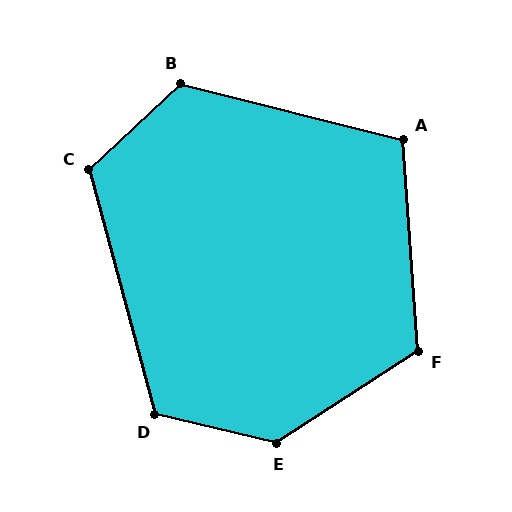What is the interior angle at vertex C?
Approximately 118 degrees (obtuse).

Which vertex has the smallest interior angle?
A, at approximately 108 degrees.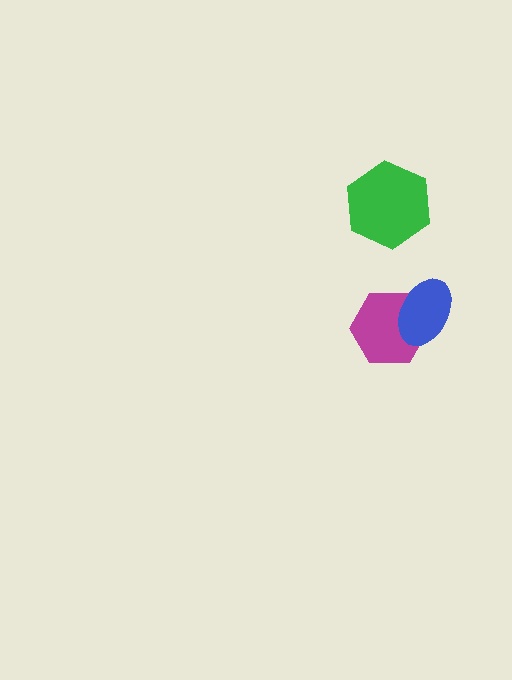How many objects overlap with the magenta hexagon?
1 object overlaps with the magenta hexagon.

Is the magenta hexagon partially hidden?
Yes, it is partially covered by another shape.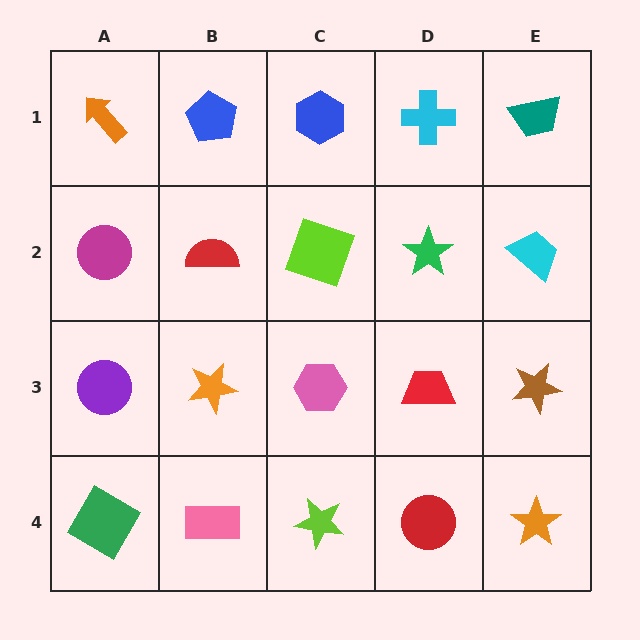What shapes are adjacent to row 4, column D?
A red trapezoid (row 3, column D), a lime star (row 4, column C), an orange star (row 4, column E).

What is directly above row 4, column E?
A brown star.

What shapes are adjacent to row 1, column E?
A cyan trapezoid (row 2, column E), a cyan cross (row 1, column D).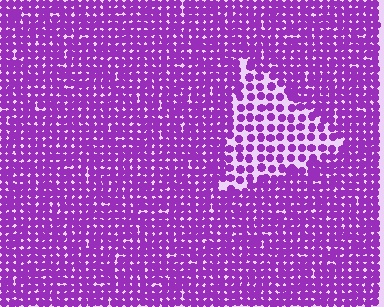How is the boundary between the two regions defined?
The boundary is defined by a change in element density (approximately 2.0x ratio). All elements are the same color, size, and shape.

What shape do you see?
I see a triangle.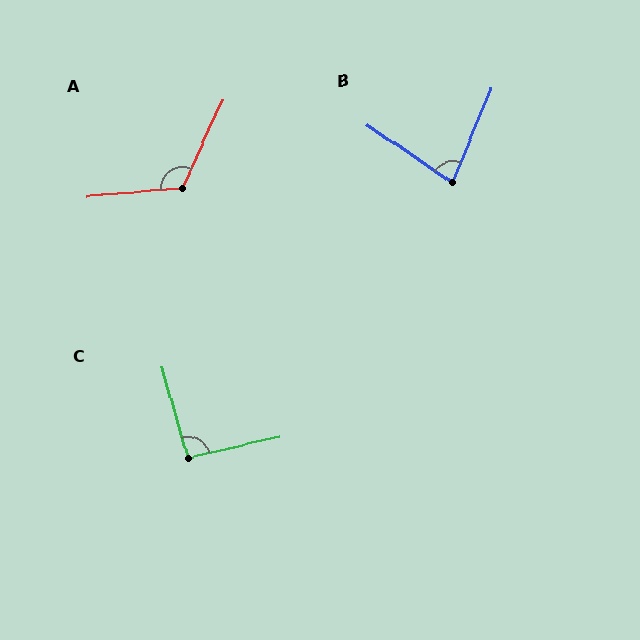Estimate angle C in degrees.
Approximately 93 degrees.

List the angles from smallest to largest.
B (78°), C (93°), A (120°).